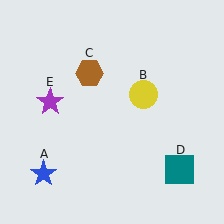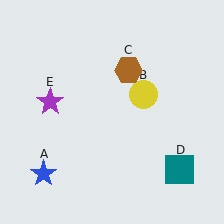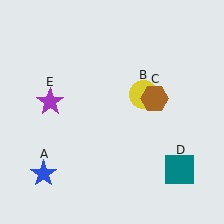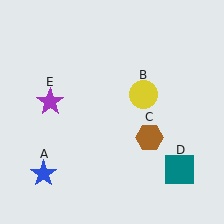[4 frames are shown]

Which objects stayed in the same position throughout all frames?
Blue star (object A) and yellow circle (object B) and teal square (object D) and purple star (object E) remained stationary.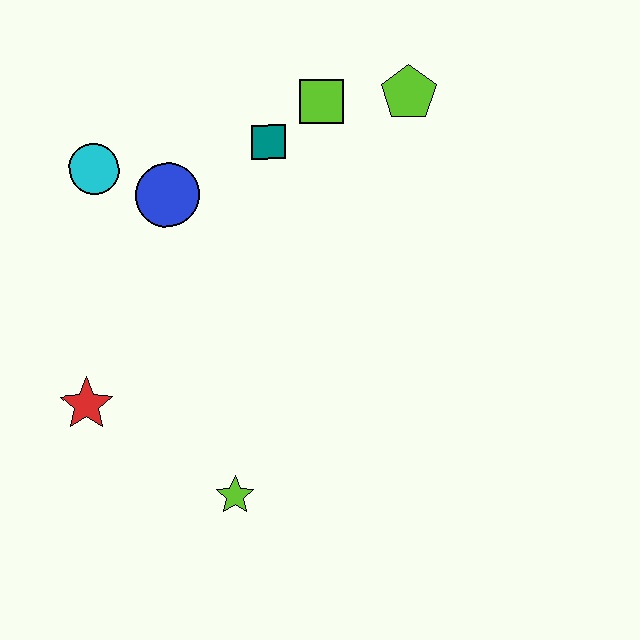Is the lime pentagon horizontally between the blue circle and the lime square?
No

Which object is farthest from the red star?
The lime pentagon is farthest from the red star.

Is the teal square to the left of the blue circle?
No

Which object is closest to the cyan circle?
The blue circle is closest to the cyan circle.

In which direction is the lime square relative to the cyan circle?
The lime square is to the right of the cyan circle.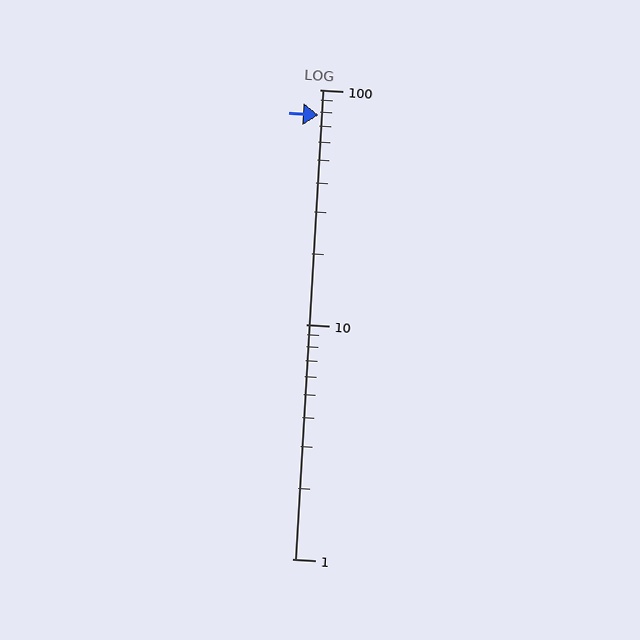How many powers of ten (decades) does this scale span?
The scale spans 2 decades, from 1 to 100.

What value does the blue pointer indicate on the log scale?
The pointer indicates approximately 78.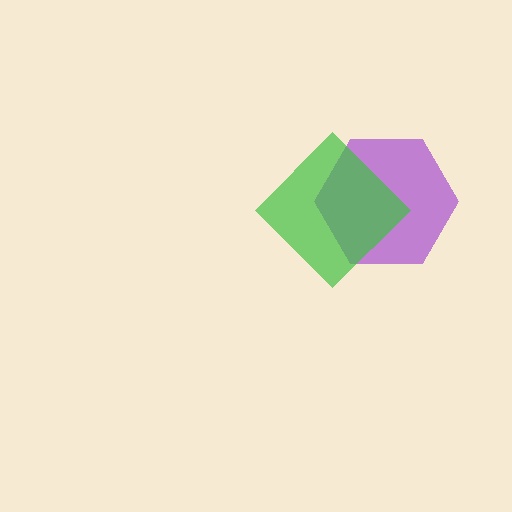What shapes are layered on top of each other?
The layered shapes are: a purple hexagon, a green diamond.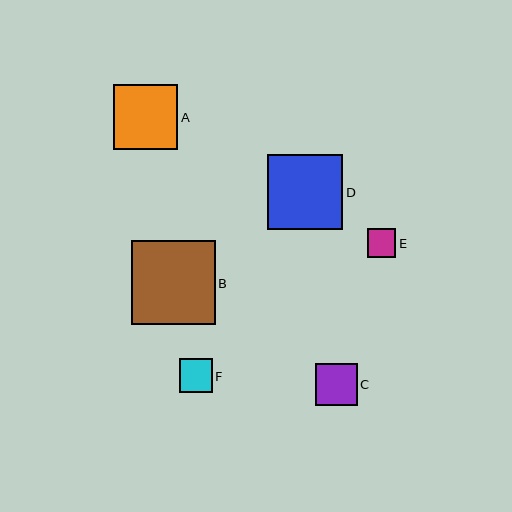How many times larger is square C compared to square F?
Square C is approximately 1.3 times the size of square F.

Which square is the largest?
Square B is the largest with a size of approximately 84 pixels.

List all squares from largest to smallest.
From largest to smallest: B, D, A, C, F, E.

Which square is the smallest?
Square E is the smallest with a size of approximately 29 pixels.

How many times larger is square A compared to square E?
Square A is approximately 2.3 times the size of square E.